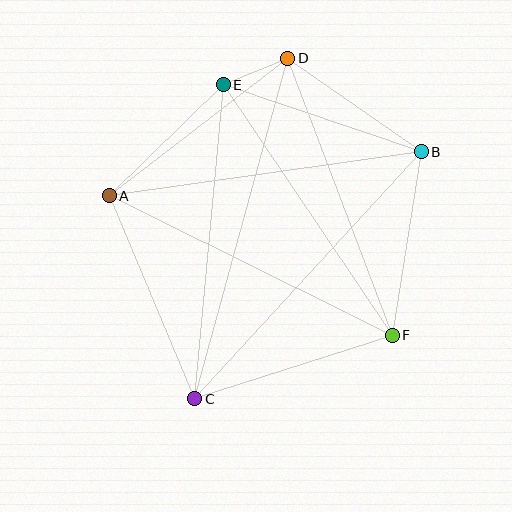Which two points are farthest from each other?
Points C and D are farthest from each other.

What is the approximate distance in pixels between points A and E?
The distance between A and E is approximately 159 pixels.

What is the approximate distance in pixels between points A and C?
The distance between A and C is approximately 220 pixels.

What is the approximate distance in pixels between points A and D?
The distance between A and D is approximately 225 pixels.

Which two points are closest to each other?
Points D and E are closest to each other.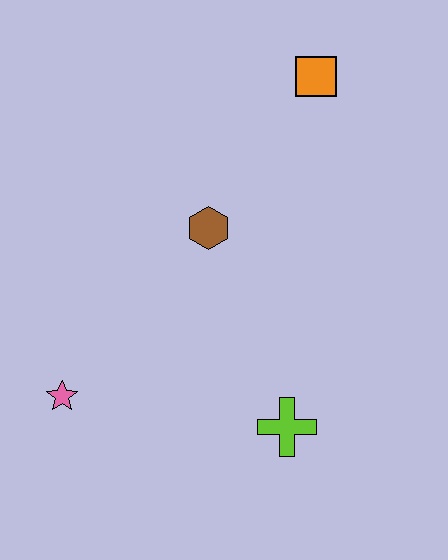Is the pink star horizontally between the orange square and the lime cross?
No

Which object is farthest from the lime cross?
The orange square is farthest from the lime cross.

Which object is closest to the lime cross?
The brown hexagon is closest to the lime cross.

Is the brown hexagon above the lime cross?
Yes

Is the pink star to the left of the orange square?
Yes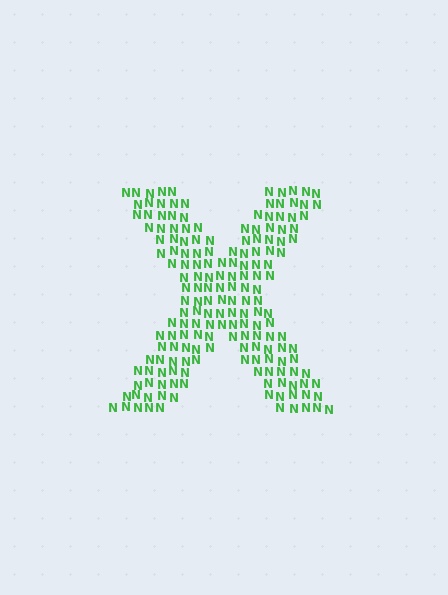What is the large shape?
The large shape is the letter X.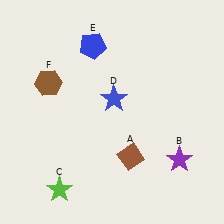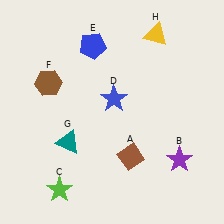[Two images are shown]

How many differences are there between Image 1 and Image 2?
There are 2 differences between the two images.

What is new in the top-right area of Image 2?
A yellow triangle (H) was added in the top-right area of Image 2.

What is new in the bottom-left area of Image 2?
A teal triangle (G) was added in the bottom-left area of Image 2.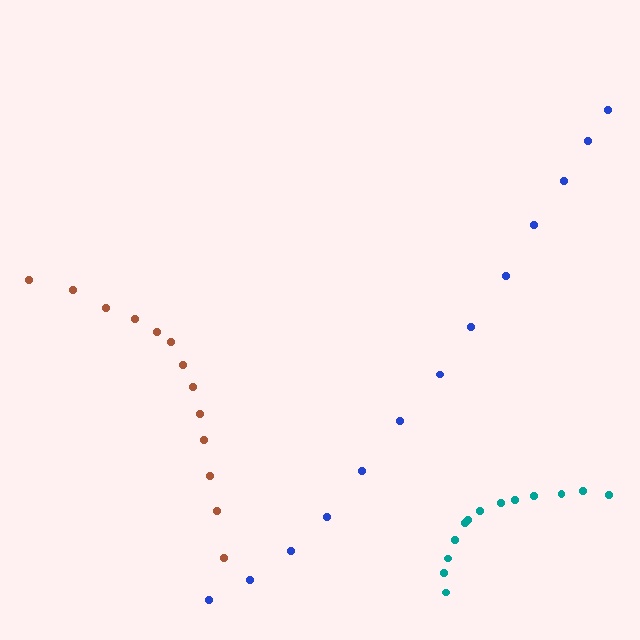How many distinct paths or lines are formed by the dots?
There are 3 distinct paths.